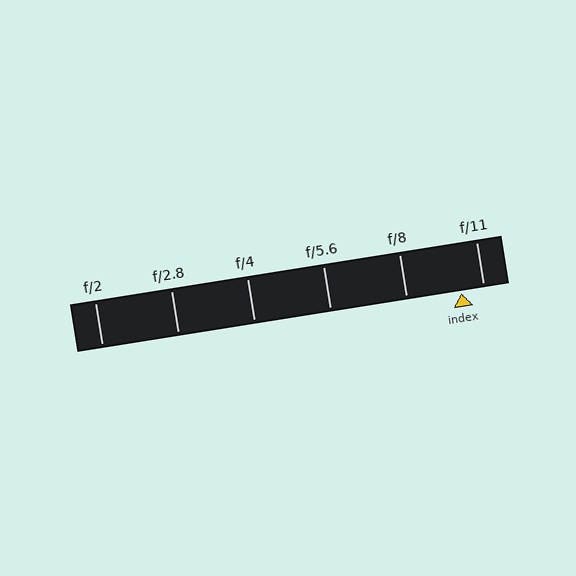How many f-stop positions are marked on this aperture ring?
There are 6 f-stop positions marked.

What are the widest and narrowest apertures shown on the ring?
The widest aperture shown is f/2 and the narrowest is f/11.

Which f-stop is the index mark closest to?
The index mark is closest to f/11.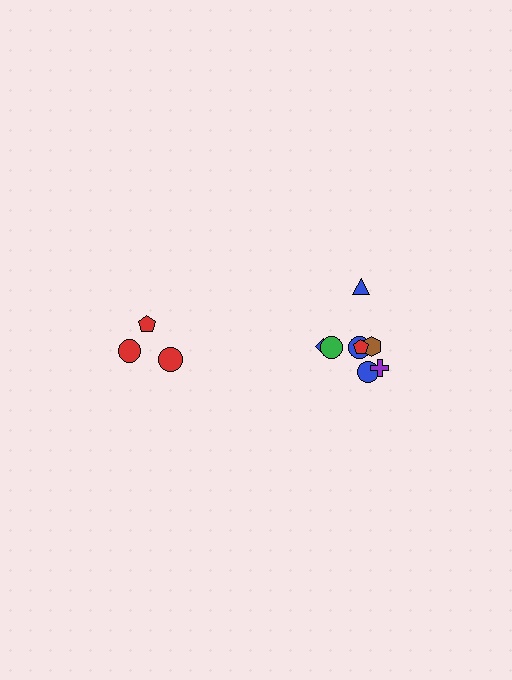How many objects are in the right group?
There are 8 objects.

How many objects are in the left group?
There are 3 objects.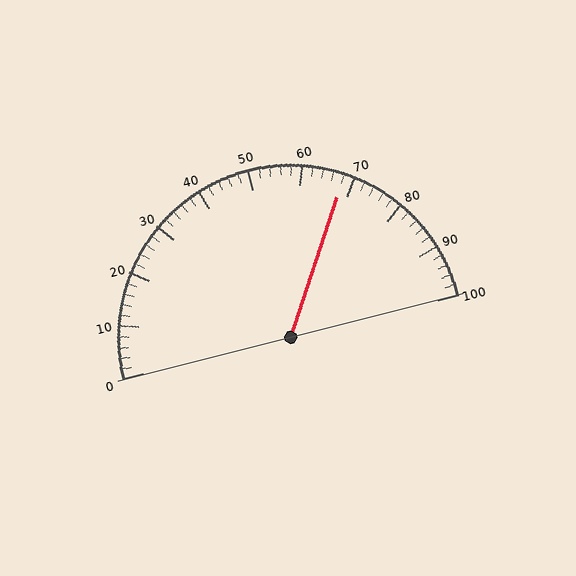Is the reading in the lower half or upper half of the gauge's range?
The reading is in the upper half of the range (0 to 100).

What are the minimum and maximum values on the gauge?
The gauge ranges from 0 to 100.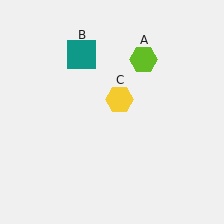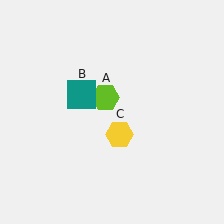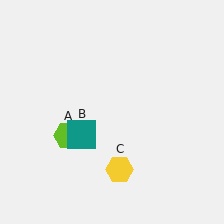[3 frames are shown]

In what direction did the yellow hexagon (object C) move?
The yellow hexagon (object C) moved down.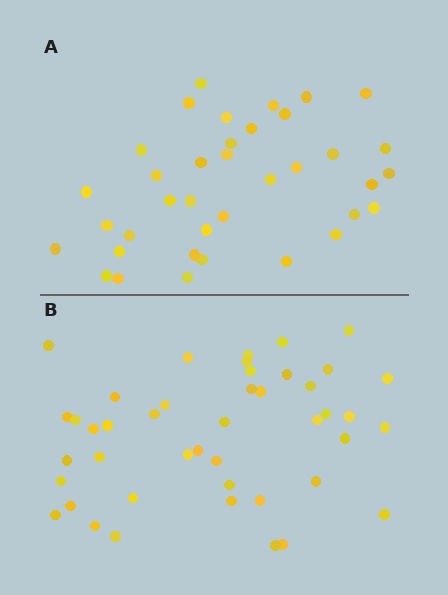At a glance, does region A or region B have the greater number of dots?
Region B (the bottom region) has more dots.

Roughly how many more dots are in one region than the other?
Region B has roughly 8 or so more dots than region A.